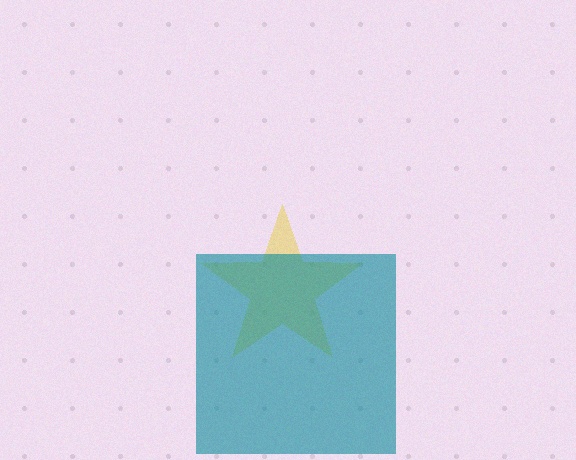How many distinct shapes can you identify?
There are 2 distinct shapes: a yellow star, a teal square.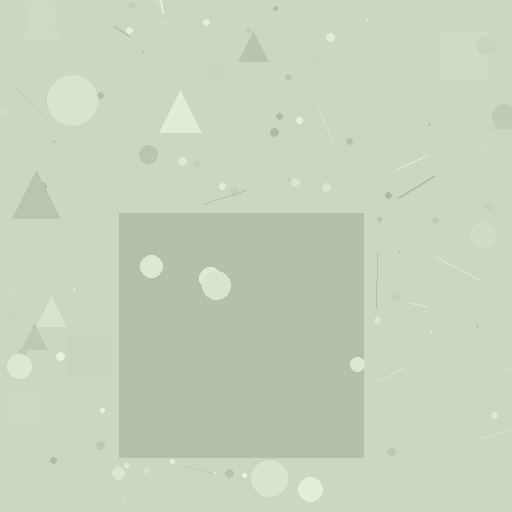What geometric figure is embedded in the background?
A square is embedded in the background.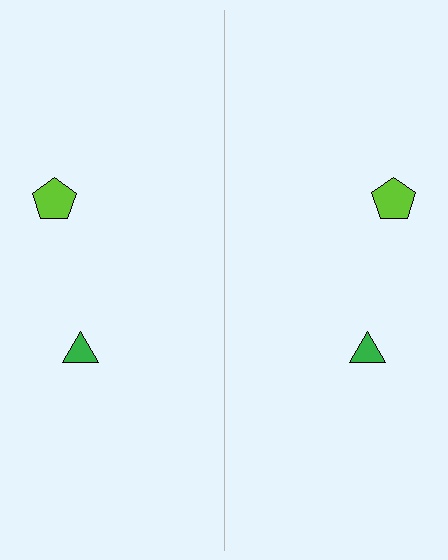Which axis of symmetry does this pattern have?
The pattern has a vertical axis of symmetry running through the center of the image.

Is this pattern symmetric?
Yes, this pattern has bilateral (reflection) symmetry.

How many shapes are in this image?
There are 4 shapes in this image.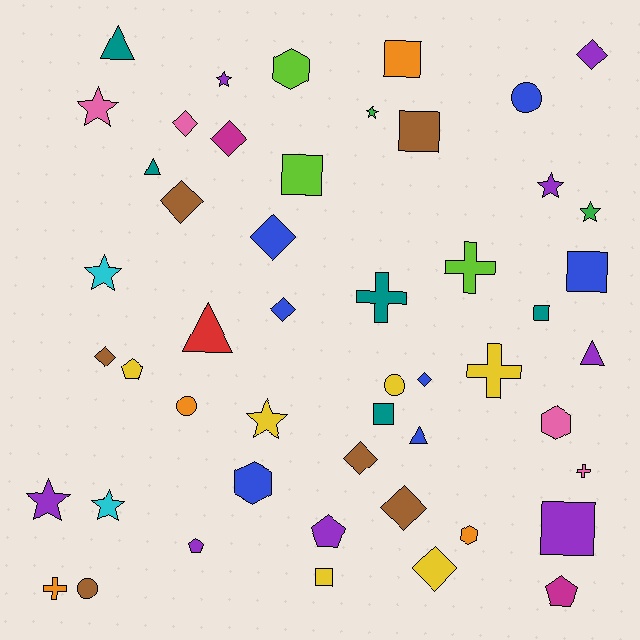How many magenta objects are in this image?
There are 2 magenta objects.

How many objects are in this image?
There are 50 objects.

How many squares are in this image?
There are 8 squares.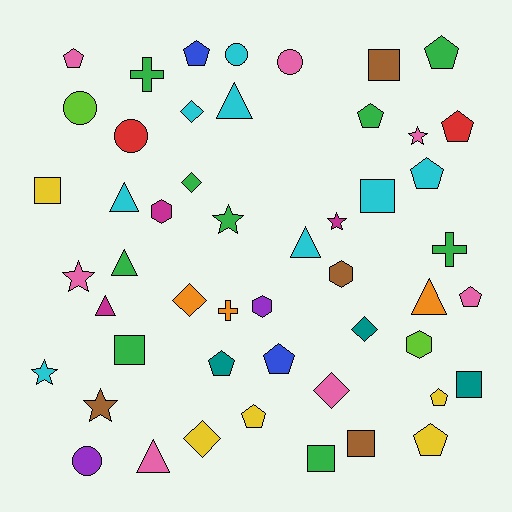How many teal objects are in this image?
There are 3 teal objects.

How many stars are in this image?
There are 6 stars.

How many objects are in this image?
There are 50 objects.